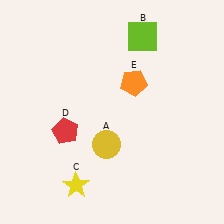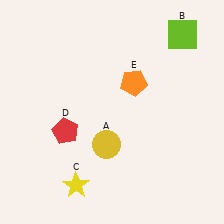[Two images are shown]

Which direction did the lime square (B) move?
The lime square (B) moved right.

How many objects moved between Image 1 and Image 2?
1 object moved between the two images.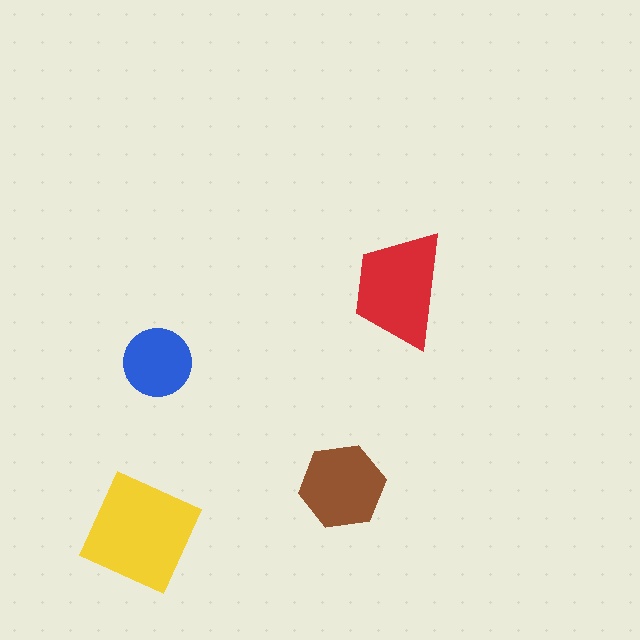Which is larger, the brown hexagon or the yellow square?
The yellow square.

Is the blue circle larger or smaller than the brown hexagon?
Smaller.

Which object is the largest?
The yellow square.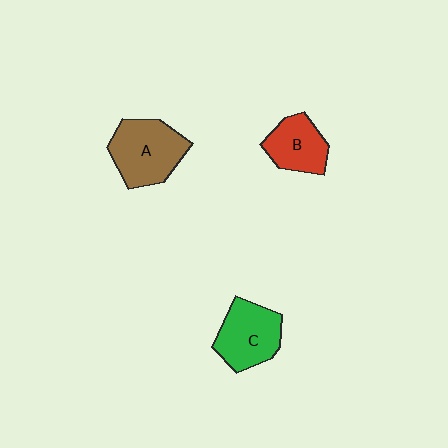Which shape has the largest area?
Shape A (brown).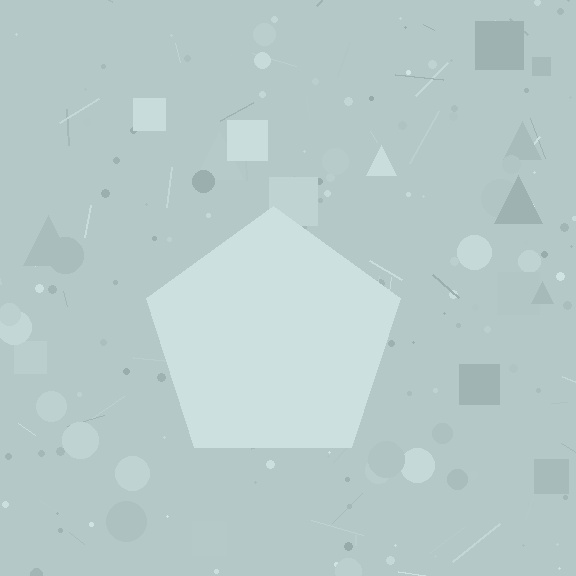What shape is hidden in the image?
A pentagon is hidden in the image.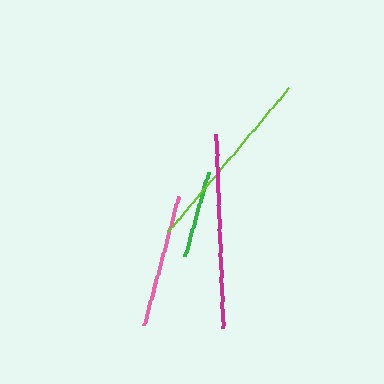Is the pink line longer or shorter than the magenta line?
The magenta line is longer than the pink line.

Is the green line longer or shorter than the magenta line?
The magenta line is longer than the green line.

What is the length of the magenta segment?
The magenta segment is approximately 195 pixels long.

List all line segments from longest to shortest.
From longest to shortest: magenta, lime, pink, green.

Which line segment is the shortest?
The green line is the shortest at approximately 87 pixels.